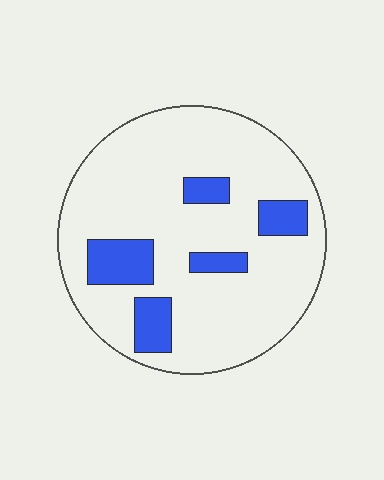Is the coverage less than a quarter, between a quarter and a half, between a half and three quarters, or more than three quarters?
Less than a quarter.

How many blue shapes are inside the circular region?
5.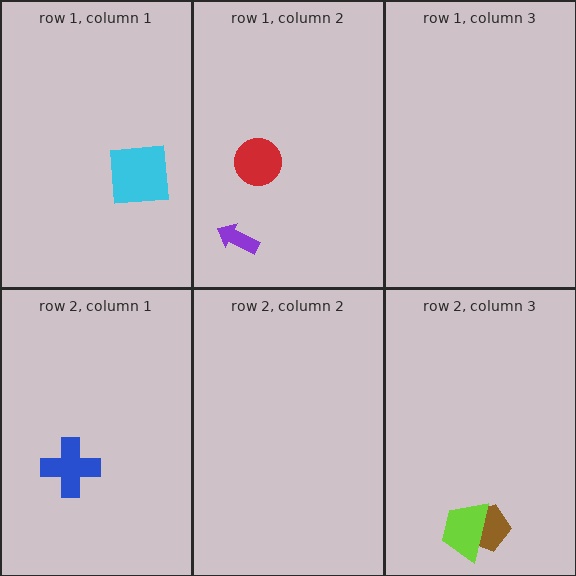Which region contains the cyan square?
The row 1, column 1 region.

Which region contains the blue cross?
The row 2, column 1 region.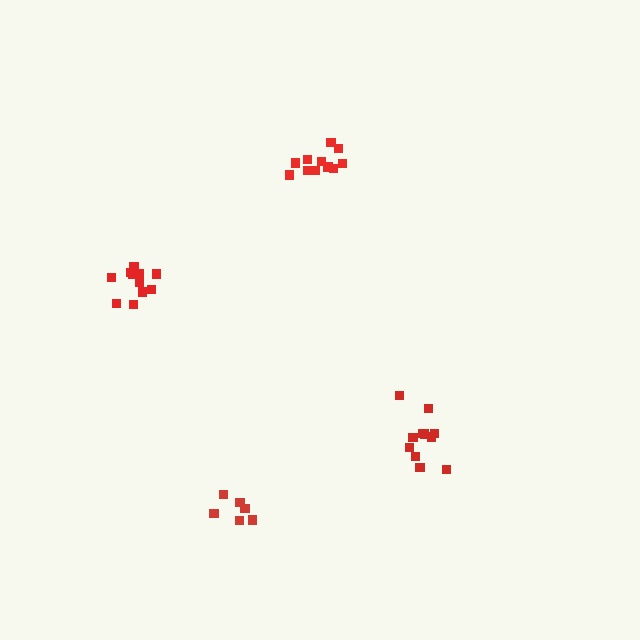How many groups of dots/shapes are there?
There are 4 groups.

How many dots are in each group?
Group 1: 11 dots, Group 2: 11 dots, Group 3: 12 dots, Group 4: 7 dots (41 total).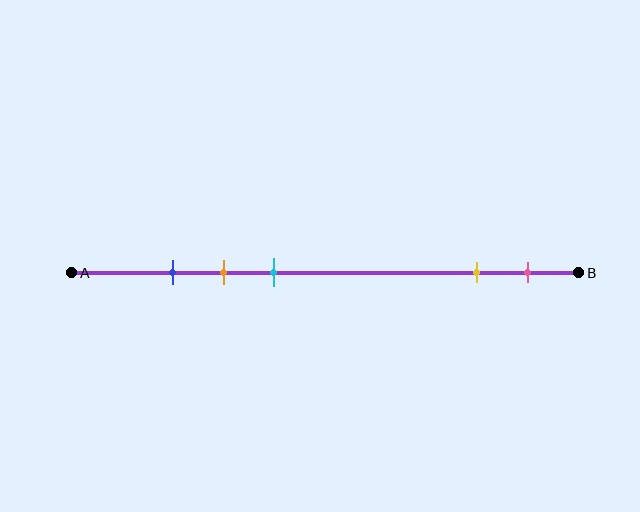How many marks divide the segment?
There are 5 marks dividing the segment.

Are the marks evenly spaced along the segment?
No, the marks are not evenly spaced.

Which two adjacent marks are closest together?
The blue and orange marks are the closest adjacent pair.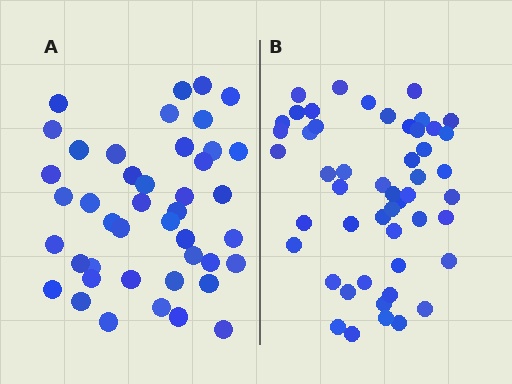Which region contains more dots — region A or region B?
Region B (the right region) has more dots.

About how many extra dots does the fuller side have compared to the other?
Region B has roughly 8 or so more dots than region A.